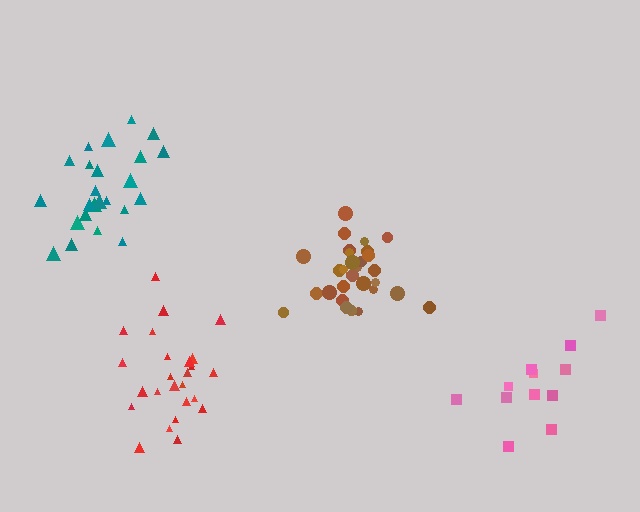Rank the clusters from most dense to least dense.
brown, teal, red, pink.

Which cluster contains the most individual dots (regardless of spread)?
Brown (29).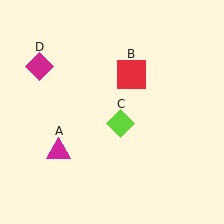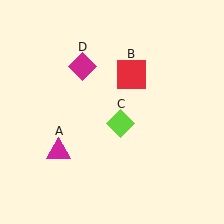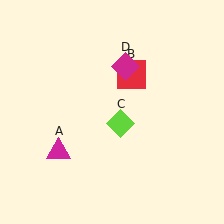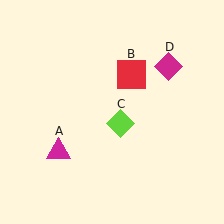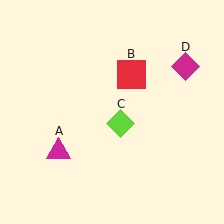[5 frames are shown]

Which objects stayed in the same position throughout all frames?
Magenta triangle (object A) and red square (object B) and lime diamond (object C) remained stationary.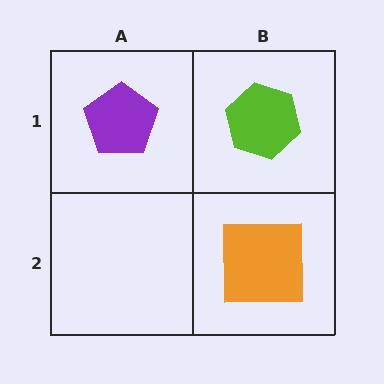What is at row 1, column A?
A purple pentagon.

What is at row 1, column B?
A lime hexagon.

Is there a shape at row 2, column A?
No, that cell is empty.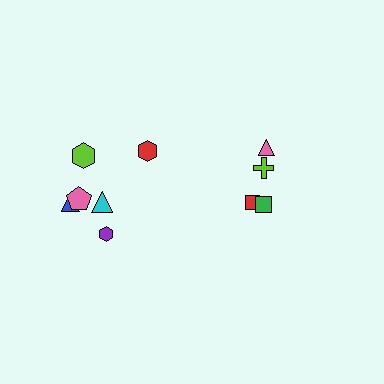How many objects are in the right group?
There are 4 objects.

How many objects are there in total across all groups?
There are 10 objects.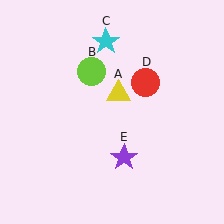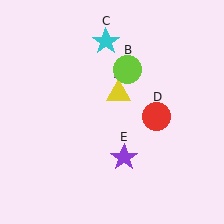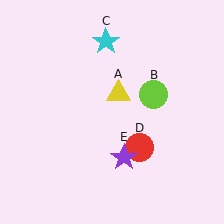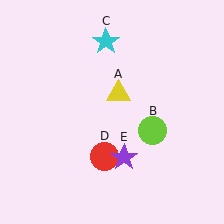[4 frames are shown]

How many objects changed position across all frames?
2 objects changed position: lime circle (object B), red circle (object D).